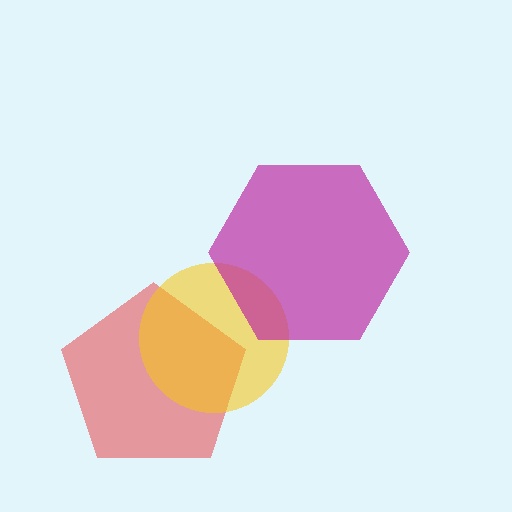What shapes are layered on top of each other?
The layered shapes are: a red pentagon, a yellow circle, a magenta hexagon.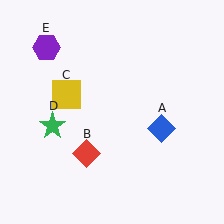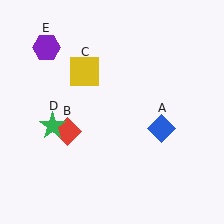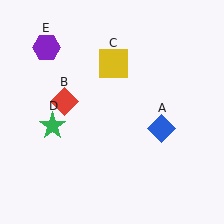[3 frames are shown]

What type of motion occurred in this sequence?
The red diamond (object B), yellow square (object C) rotated clockwise around the center of the scene.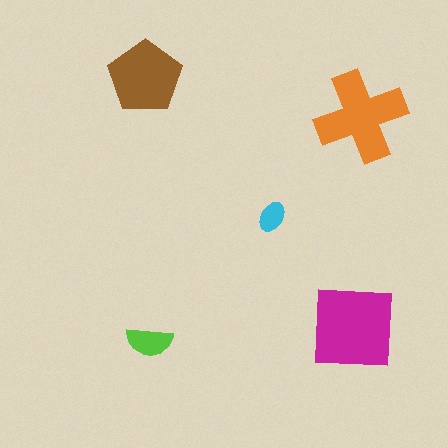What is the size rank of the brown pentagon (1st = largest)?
3rd.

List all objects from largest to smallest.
The magenta square, the orange cross, the brown pentagon, the lime semicircle, the cyan ellipse.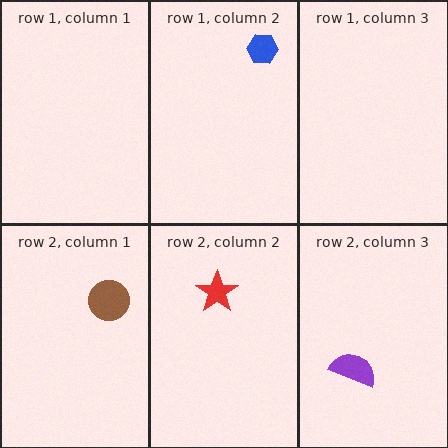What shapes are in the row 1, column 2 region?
The blue hexagon.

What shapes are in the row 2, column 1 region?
The brown circle.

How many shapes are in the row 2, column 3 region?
1.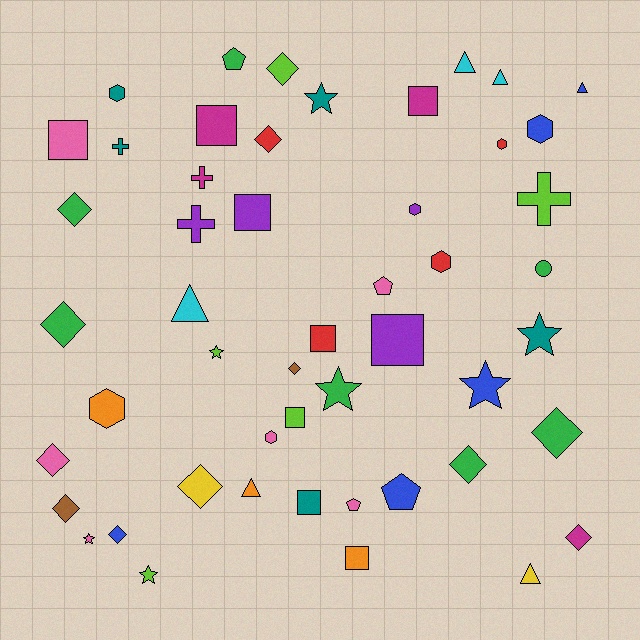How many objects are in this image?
There are 50 objects.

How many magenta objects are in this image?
There are 4 magenta objects.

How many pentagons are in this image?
There are 4 pentagons.